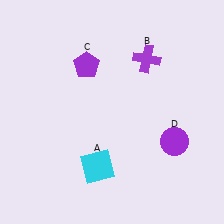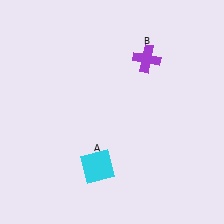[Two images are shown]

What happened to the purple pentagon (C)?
The purple pentagon (C) was removed in Image 2. It was in the top-left area of Image 1.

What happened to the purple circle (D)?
The purple circle (D) was removed in Image 2. It was in the bottom-right area of Image 1.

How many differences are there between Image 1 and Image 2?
There are 2 differences between the two images.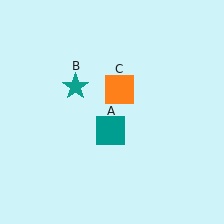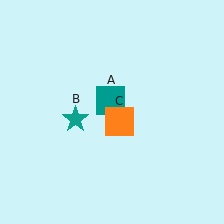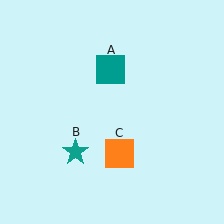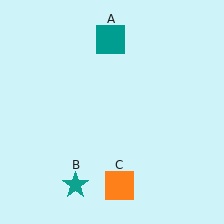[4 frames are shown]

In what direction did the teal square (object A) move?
The teal square (object A) moved up.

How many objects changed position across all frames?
3 objects changed position: teal square (object A), teal star (object B), orange square (object C).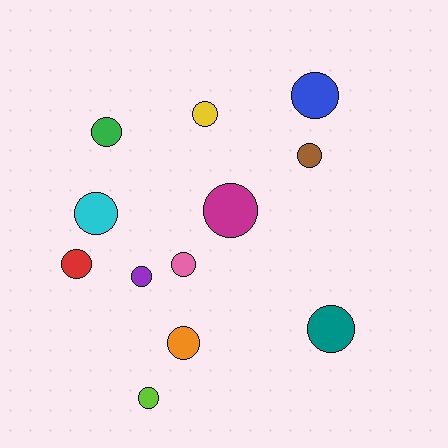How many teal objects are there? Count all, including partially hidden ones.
There is 1 teal object.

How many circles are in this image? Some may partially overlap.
There are 12 circles.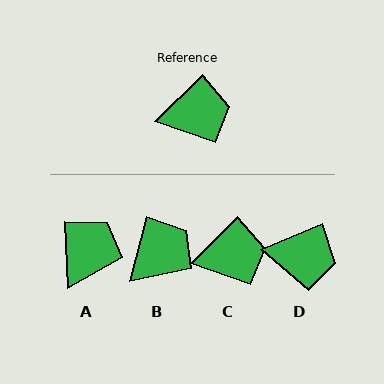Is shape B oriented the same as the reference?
No, it is off by about 30 degrees.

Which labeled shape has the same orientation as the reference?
C.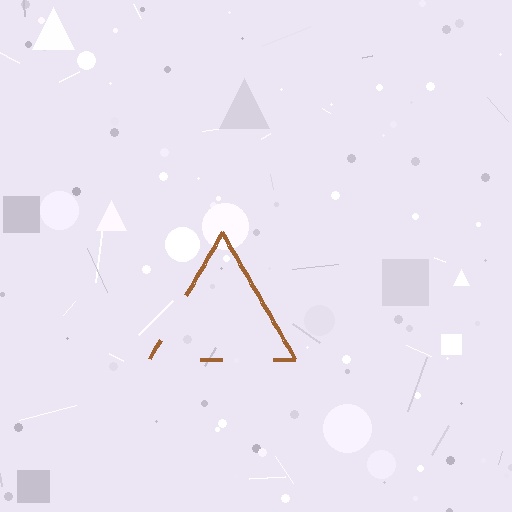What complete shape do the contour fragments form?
The contour fragments form a triangle.